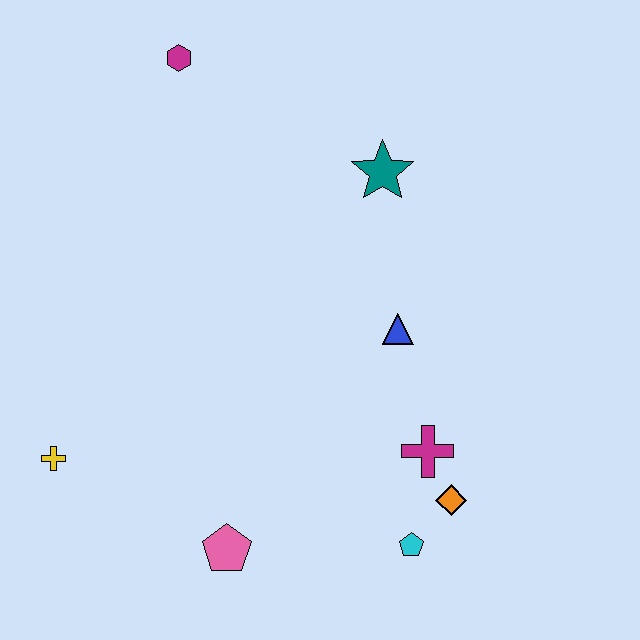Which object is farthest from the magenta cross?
The magenta hexagon is farthest from the magenta cross.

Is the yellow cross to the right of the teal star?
No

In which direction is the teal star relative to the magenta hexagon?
The teal star is to the right of the magenta hexagon.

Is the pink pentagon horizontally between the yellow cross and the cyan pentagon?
Yes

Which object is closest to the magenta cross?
The orange diamond is closest to the magenta cross.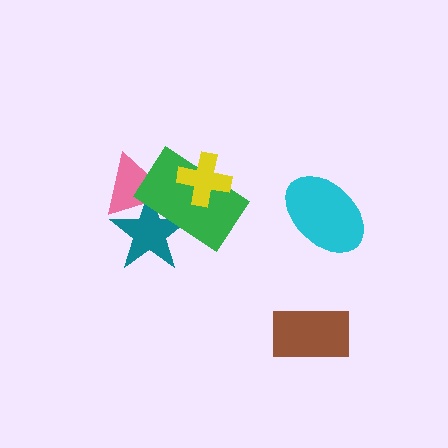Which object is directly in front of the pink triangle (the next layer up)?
The teal star is directly in front of the pink triangle.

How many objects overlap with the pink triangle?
2 objects overlap with the pink triangle.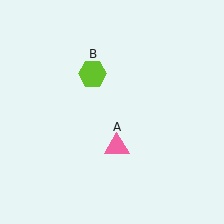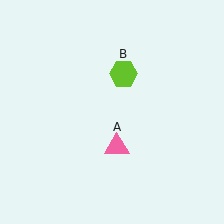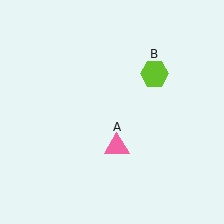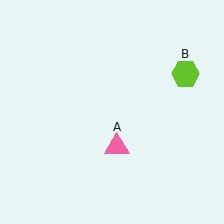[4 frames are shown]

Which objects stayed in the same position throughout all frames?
Pink triangle (object A) remained stationary.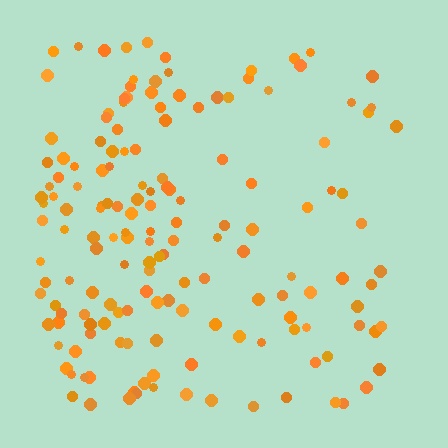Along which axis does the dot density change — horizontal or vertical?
Horizontal.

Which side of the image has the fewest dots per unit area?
The right.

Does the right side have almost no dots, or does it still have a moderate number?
Still a moderate number, just noticeably fewer than the left.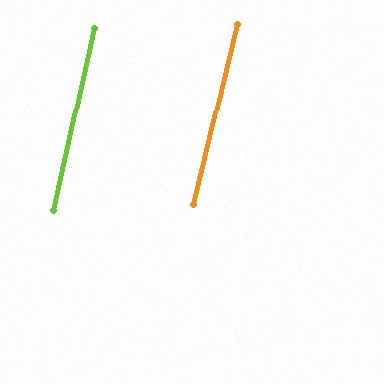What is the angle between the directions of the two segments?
Approximately 1 degree.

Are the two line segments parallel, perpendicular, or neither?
Parallel — their directions differ by only 0.9°.